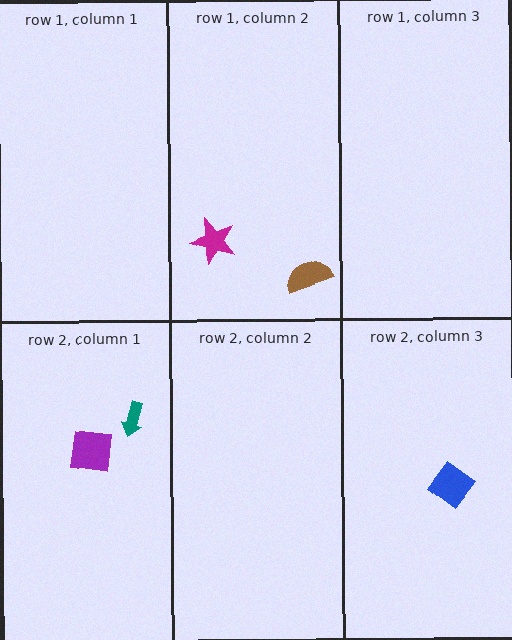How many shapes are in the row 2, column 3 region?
1.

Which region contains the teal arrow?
The row 2, column 1 region.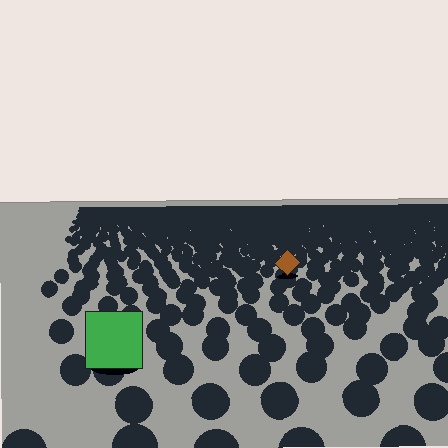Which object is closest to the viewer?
The green square is closest. The texture marks near it are larger and more spread out.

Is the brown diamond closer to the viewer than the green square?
No. The green square is closer — you can tell from the texture gradient: the ground texture is coarser near it.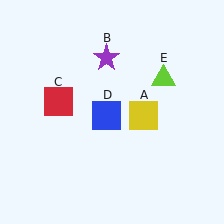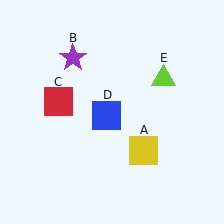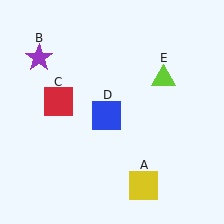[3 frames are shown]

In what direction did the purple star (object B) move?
The purple star (object B) moved left.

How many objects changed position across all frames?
2 objects changed position: yellow square (object A), purple star (object B).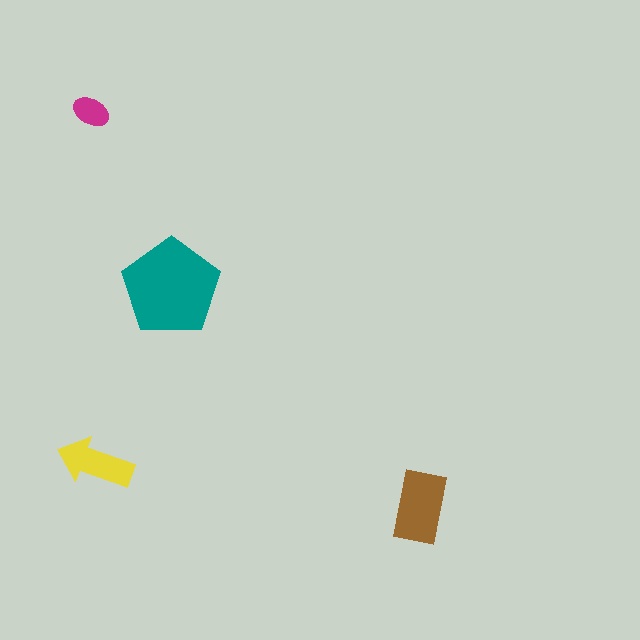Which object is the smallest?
The magenta ellipse.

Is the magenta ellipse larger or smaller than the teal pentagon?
Smaller.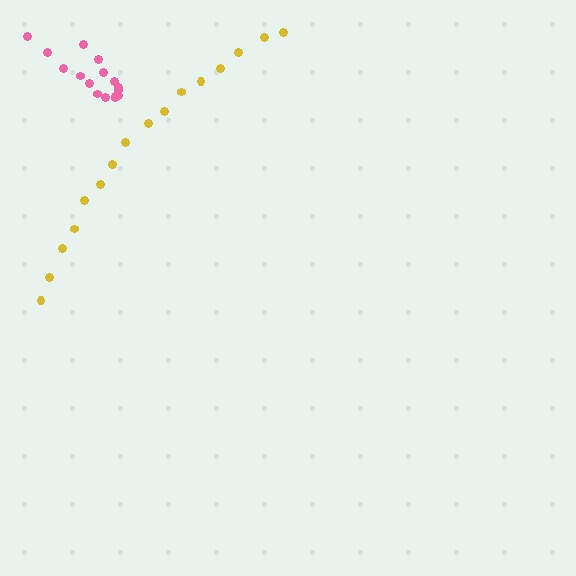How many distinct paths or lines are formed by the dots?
There are 2 distinct paths.